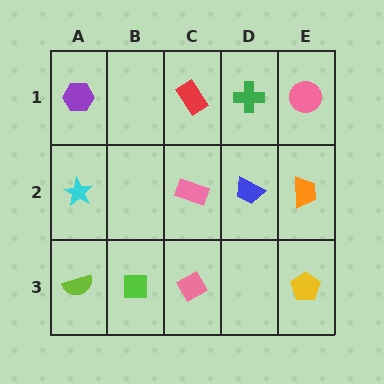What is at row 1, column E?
A pink circle.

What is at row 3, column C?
A pink diamond.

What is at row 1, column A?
A purple hexagon.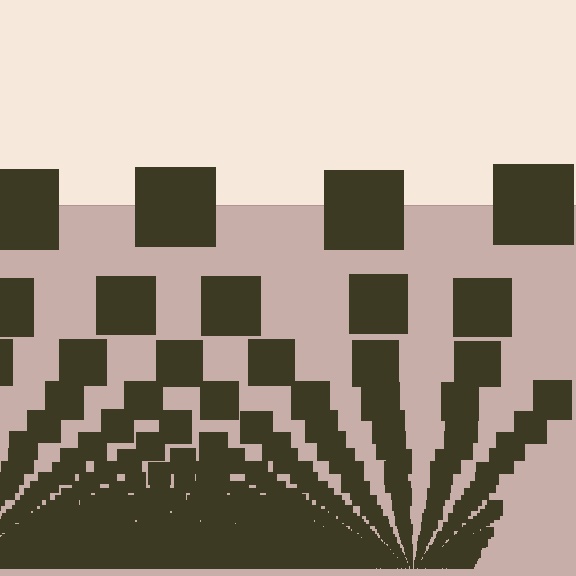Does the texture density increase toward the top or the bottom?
Density increases toward the bottom.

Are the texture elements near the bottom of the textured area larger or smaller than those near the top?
Smaller. The gradient is inverted — elements near the bottom are smaller and denser.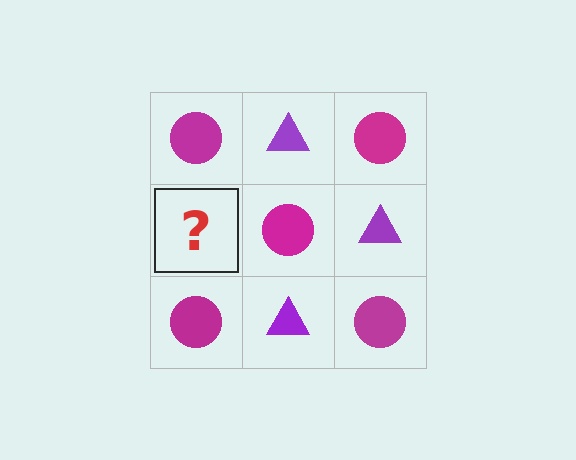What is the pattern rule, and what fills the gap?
The rule is that it alternates magenta circle and purple triangle in a checkerboard pattern. The gap should be filled with a purple triangle.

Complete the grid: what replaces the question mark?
The question mark should be replaced with a purple triangle.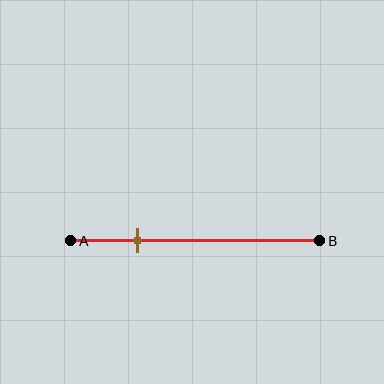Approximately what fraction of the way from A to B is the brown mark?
The brown mark is approximately 25% of the way from A to B.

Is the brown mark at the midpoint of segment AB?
No, the mark is at about 25% from A, not at the 50% midpoint.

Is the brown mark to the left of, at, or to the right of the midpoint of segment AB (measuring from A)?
The brown mark is to the left of the midpoint of segment AB.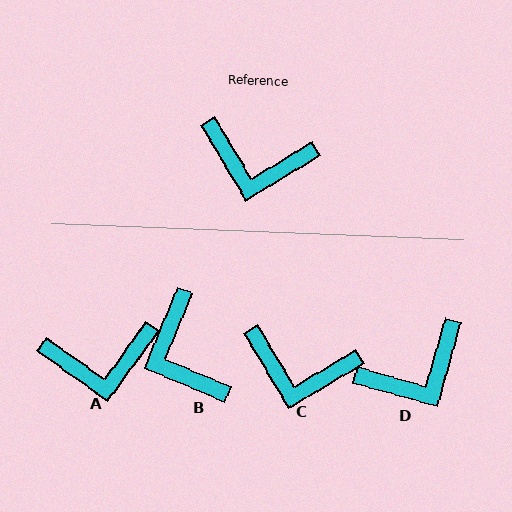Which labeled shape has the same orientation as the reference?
C.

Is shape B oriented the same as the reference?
No, it is off by about 54 degrees.